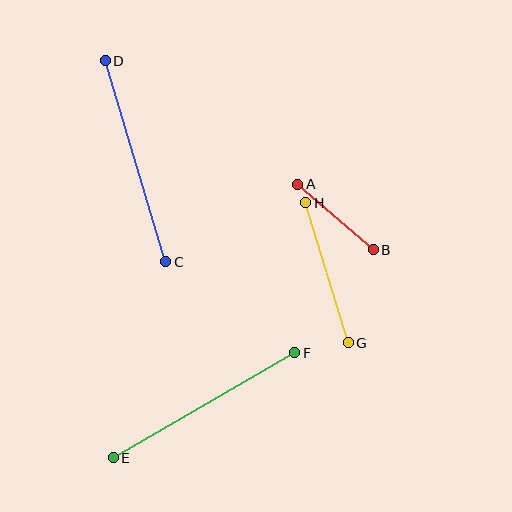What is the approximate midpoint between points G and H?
The midpoint is at approximately (327, 273) pixels.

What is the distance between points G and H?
The distance is approximately 146 pixels.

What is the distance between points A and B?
The distance is approximately 100 pixels.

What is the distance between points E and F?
The distance is approximately 210 pixels.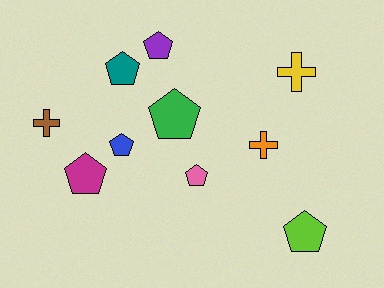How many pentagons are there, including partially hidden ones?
There are 7 pentagons.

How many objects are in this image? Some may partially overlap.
There are 10 objects.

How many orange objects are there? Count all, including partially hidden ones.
There is 1 orange object.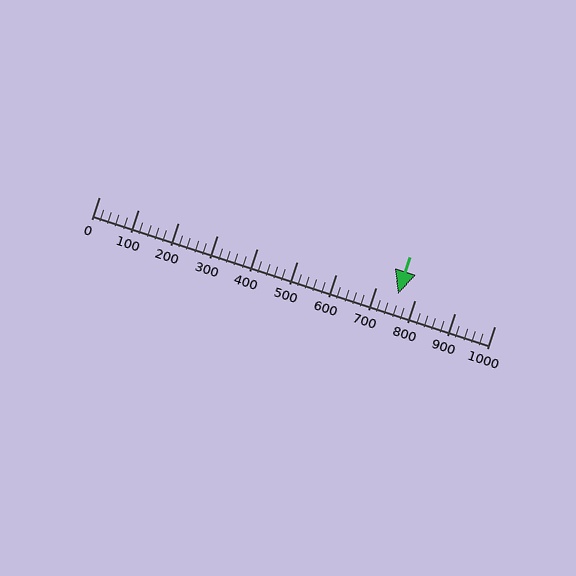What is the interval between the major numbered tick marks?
The major tick marks are spaced 100 units apart.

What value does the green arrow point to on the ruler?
The green arrow points to approximately 756.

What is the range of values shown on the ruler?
The ruler shows values from 0 to 1000.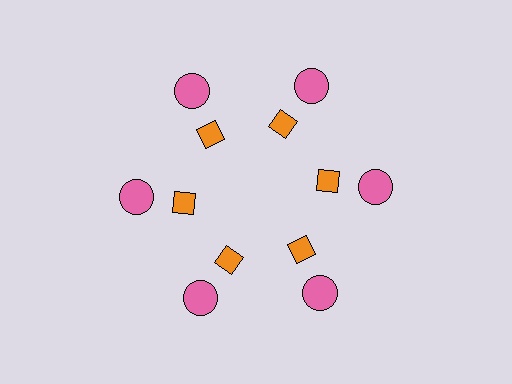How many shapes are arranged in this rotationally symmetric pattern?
There are 12 shapes, arranged in 6 groups of 2.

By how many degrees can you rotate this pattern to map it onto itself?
The pattern maps onto itself every 60 degrees of rotation.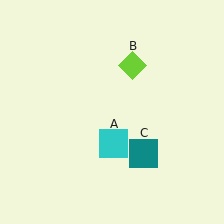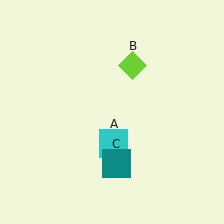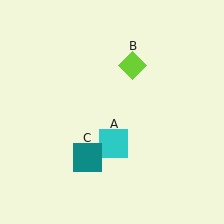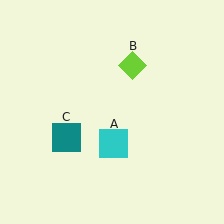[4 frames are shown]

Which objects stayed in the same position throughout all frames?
Cyan square (object A) and lime diamond (object B) remained stationary.